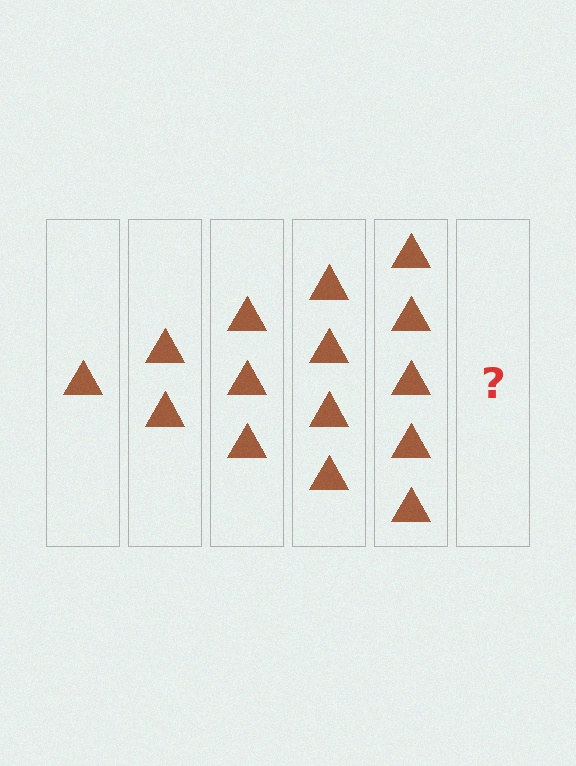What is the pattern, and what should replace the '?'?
The pattern is that each step adds one more triangle. The '?' should be 6 triangles.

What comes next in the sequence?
The next element should be 6 triangles.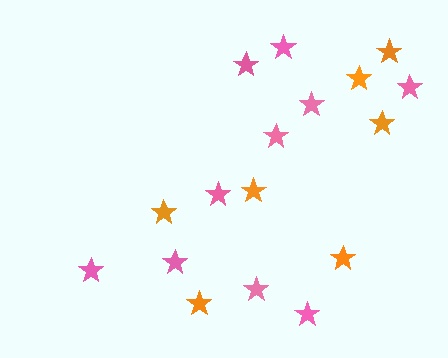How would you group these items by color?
There are 2 groups: one group of pink stars (10) and one group of orange stars (7).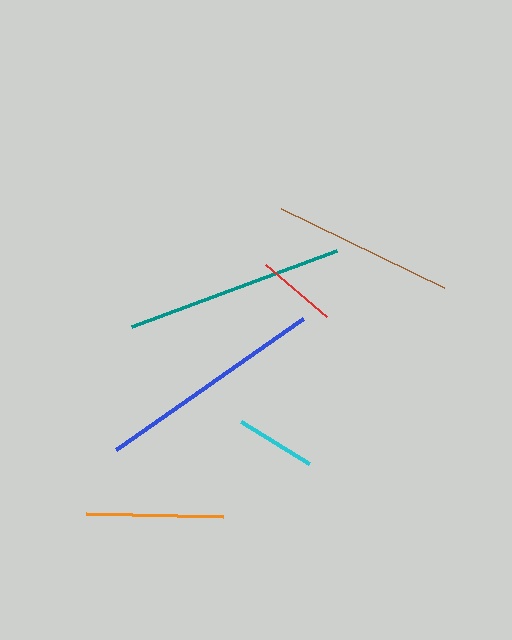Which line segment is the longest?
The blue line is the longest at approximately 228 pixels.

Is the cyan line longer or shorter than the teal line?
The teal line is longer than the cyan line.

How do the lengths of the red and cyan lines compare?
The red and cyan lines are approximately the same length.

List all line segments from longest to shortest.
From longest to shortest: blue, teal, brown, orange, red, cyan.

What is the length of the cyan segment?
The cyan segment is approximately 80 pixels long.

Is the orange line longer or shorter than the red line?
The orange line is longer than the red line.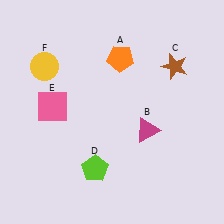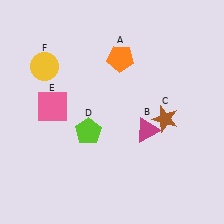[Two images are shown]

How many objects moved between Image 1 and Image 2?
2 objects moved between the two images.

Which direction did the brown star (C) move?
The brown star (C) moved down.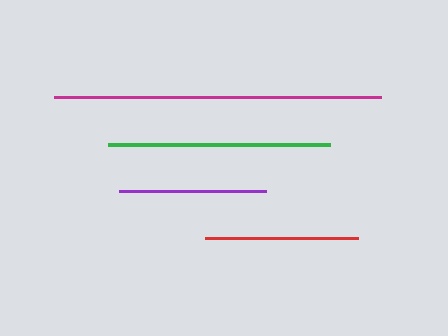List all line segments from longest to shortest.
From longest to shortest: magenta, green, red, purple.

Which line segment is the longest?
The magenta line is the longest at approximately 327 pixels.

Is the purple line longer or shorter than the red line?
The red line is longer than the purple line.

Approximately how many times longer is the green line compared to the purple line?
The green line is approximately 1.5 times the length of the purple line.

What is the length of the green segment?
The green segment is approximately 222 pixels long.